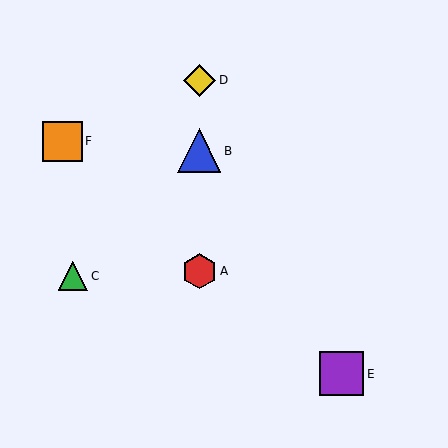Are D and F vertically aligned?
No, D is at x≈199 and F is at x≈63.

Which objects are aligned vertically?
Objects A, B, D are aligned vertically.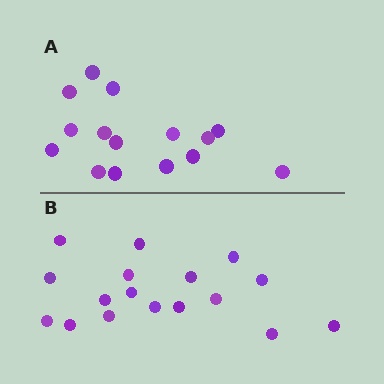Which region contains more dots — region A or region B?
Region B (the bottom region) has more dots.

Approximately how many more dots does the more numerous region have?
Region B has just a few more — roughly 2 or 3 more dots than region A.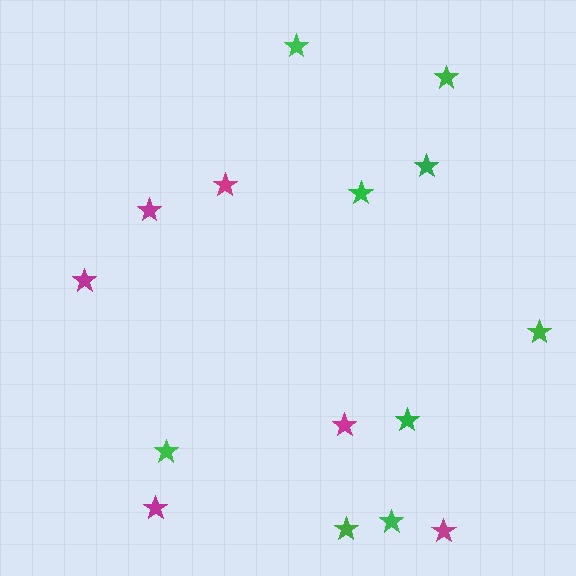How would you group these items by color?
There are 2 groups: one group of magenta stars (6) and one group of green stars (9).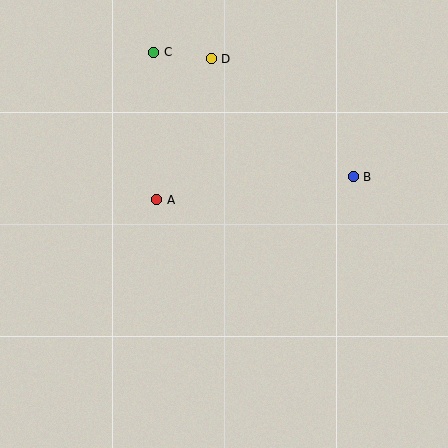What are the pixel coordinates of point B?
Point B is at (353, 177).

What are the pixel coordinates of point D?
Point D is at (211, 59).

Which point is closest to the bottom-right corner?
Point B is closest to the bottom-right corner.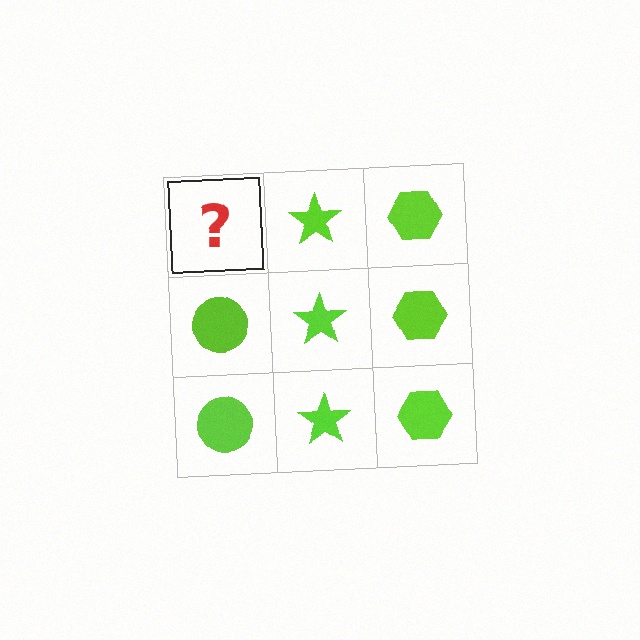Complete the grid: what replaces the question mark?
The question mark should be replaced with a lime circle.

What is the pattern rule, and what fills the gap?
The rule is that each column has a consistent shape. The gap should be filled with a lime circle.